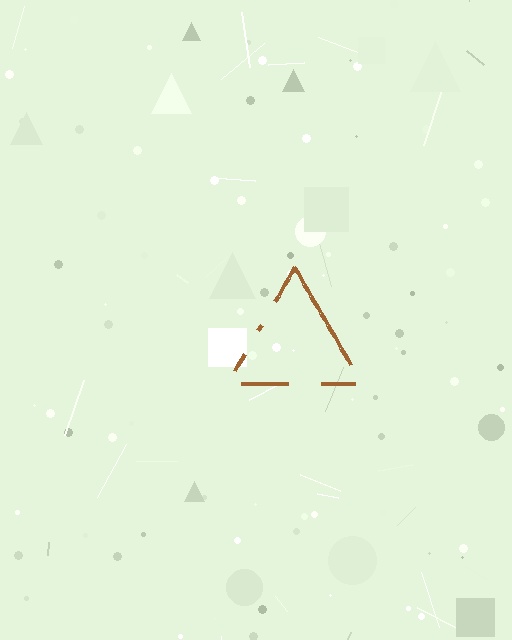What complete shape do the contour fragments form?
The contour fragments form a triangle.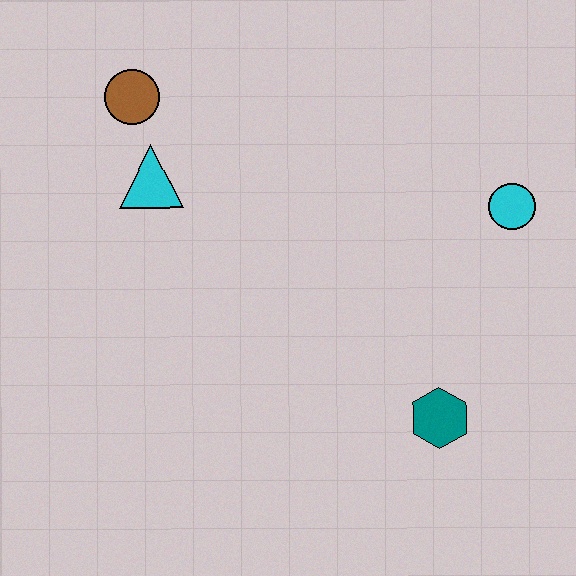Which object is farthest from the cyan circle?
The brown circle is farthest from the cyan circle.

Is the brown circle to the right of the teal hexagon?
No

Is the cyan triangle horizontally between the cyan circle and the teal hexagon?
No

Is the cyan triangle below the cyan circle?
No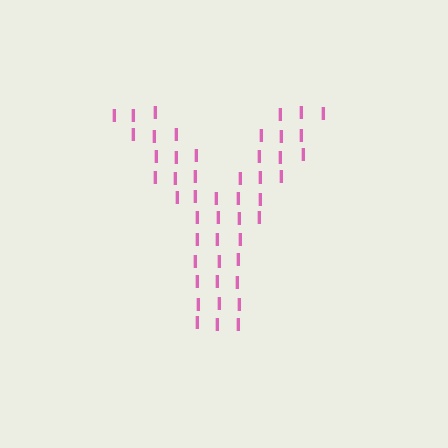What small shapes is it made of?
It is made of small letter I's.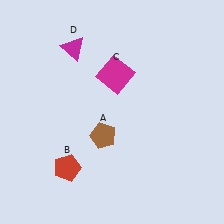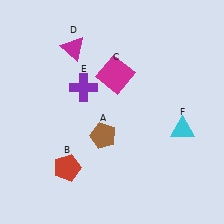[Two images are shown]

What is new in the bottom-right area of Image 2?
A cyan triangle (F) was added in the bottom-right area of Image 2.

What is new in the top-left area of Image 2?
A purple cross (E) was added in the top-left area of Image 2.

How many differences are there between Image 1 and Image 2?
There are 2 differences between the two images.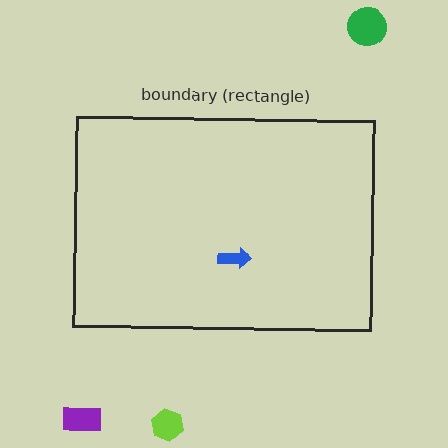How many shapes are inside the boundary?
1 inside, 3 outside.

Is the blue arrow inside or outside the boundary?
Inside.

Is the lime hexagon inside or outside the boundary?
Outside.